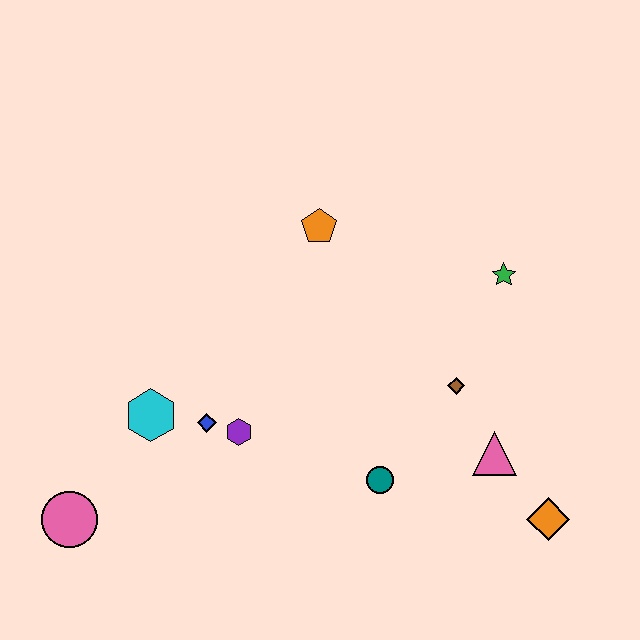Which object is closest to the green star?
The brown diamond is closest to the green star.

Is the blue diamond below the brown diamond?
Yes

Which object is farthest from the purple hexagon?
The orange diamond is farthest from the purple hexagon.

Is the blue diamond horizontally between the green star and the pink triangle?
No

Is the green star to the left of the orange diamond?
Yes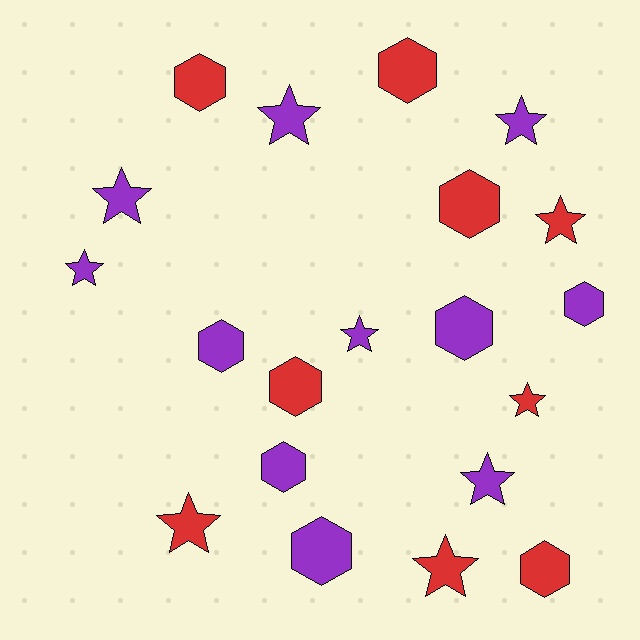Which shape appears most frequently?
Hexagon, with 10 objects.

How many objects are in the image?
There are 20 objects.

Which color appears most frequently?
Purple, with 11 objects.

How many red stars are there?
There are 4 red stars.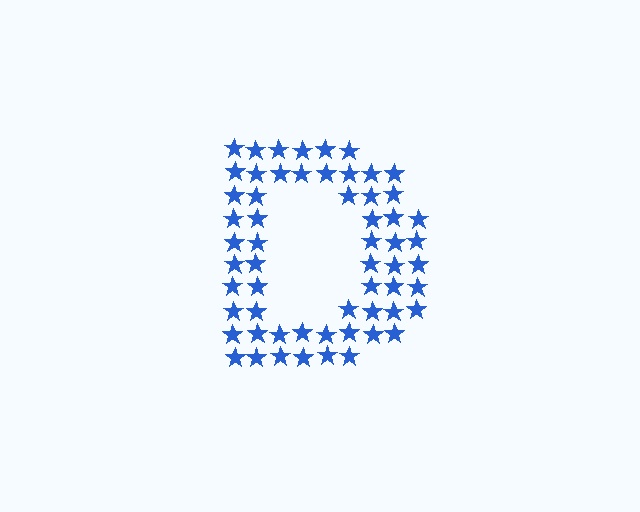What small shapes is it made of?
It is made of small stars.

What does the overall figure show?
The overall figure shows the letter D.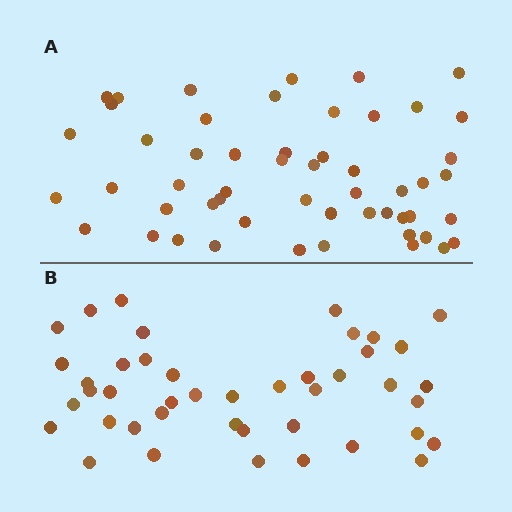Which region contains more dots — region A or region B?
Region A (the top region) has more dots.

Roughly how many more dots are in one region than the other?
Region A has roughly 10 or so more dots than region B.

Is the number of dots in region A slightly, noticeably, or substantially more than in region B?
Region A has only slightly more — the two regions are fairly close. The ratio is roughly 1.2 to 1.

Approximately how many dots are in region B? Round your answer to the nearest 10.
About 40 dots. (The exact count is 43, which rounds to 40.)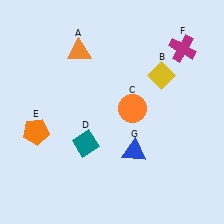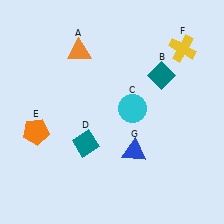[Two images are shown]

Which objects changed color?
B changed from yellow to teal. C changed from orange to cyan. F changed from magenta to yellow.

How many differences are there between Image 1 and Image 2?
There are 3 differences between the two images.